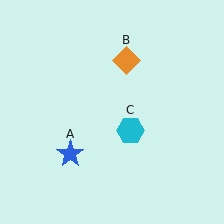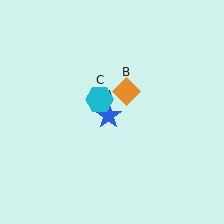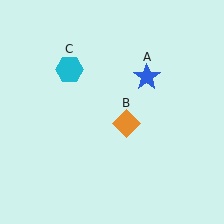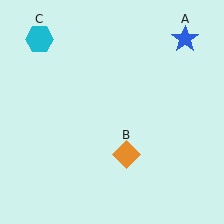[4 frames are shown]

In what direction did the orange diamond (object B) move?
The orange diamond (object B) moved down.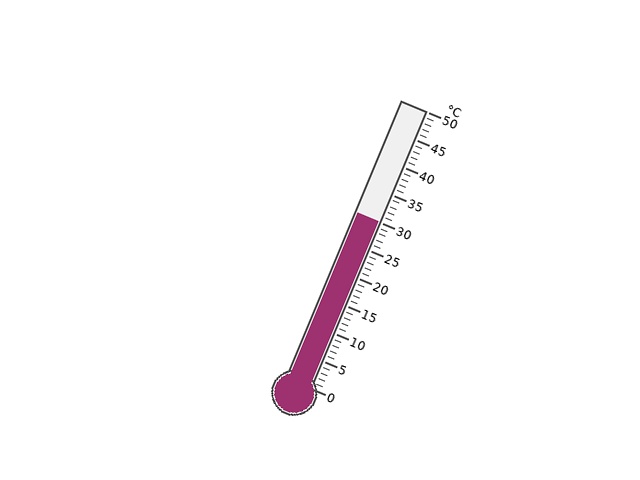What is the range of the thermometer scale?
The thermometer scale ranges from 0°C to 50°C.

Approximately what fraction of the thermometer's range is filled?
The thermometer is filled to approximately 60% of its range.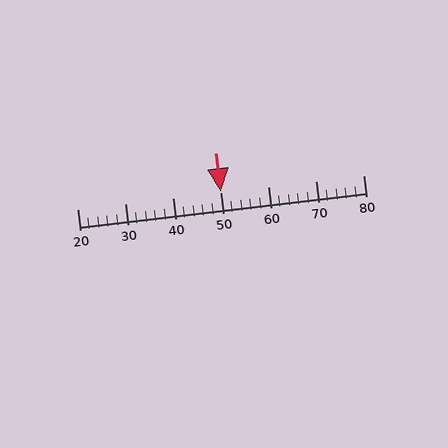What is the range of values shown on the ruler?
The ruler shows values from 20 to 80.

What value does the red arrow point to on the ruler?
The red arrow points to approximately 50.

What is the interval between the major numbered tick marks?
The major tick marks are spaced 10 units apart.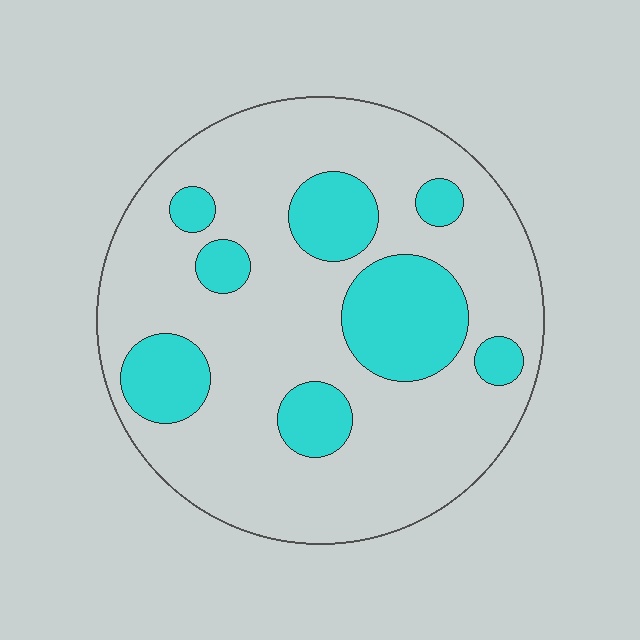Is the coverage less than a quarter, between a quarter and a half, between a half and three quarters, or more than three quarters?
Less than a quarter.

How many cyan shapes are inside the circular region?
8.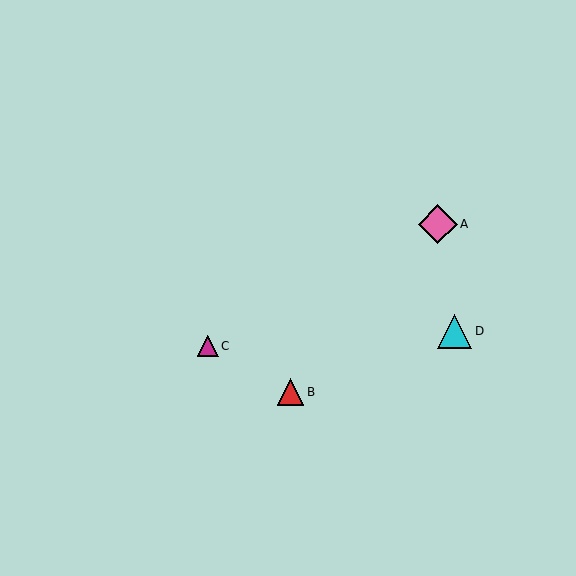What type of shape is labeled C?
Shape C is a magenta triangle.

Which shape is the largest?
The pink diamond (labeled A) is the largest.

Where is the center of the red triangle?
The center of the red triangle is at (291, 392).